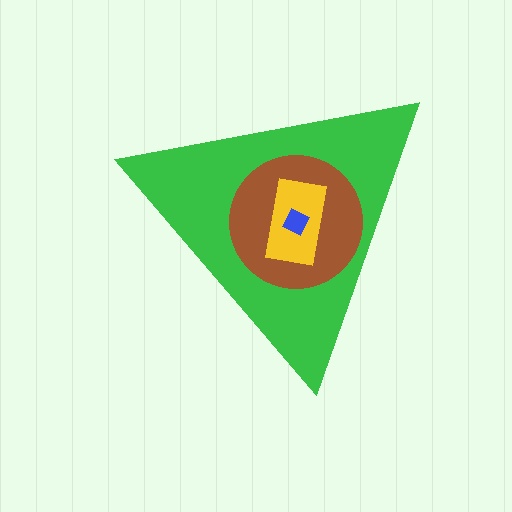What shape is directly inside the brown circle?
The yellow rectangle.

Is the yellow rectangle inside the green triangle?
Yes.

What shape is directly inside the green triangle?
The brown circle.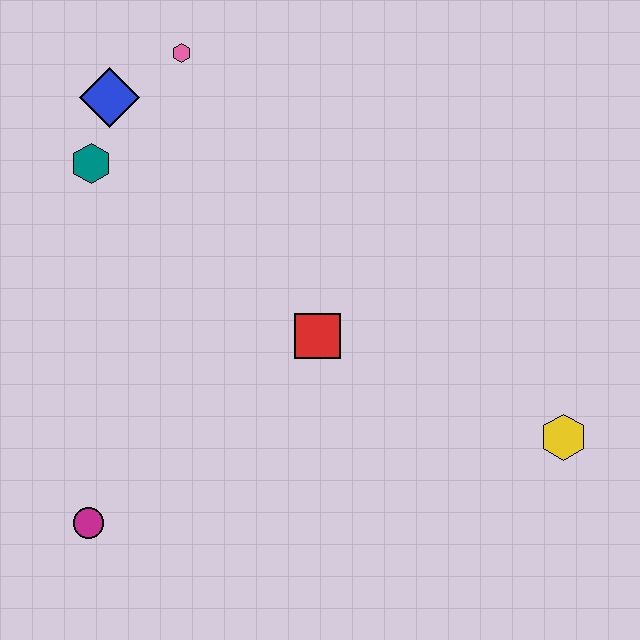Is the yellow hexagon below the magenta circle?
No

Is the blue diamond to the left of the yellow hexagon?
Yes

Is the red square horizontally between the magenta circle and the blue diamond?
No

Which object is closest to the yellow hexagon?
The red square is closest to the yellow hexagon.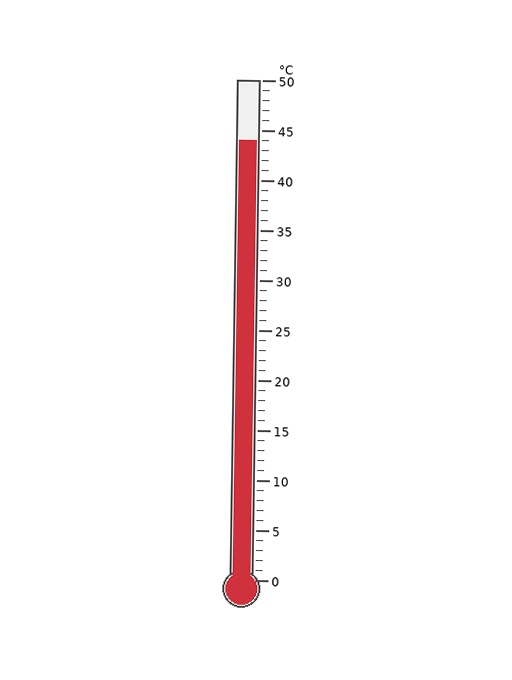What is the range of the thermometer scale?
The thermometer scale ranges from 0°C to 50°C.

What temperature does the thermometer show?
The thermometer shows approximately 44°C.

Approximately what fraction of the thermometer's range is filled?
The thermometer is filled to approximately 90% of its range.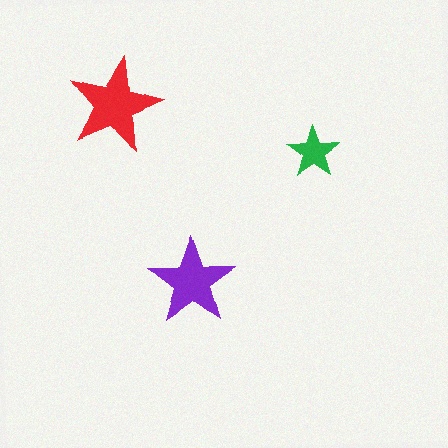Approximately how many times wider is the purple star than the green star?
About 1.5 times wider.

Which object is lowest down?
The purple star is bottommost.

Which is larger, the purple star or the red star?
The red one.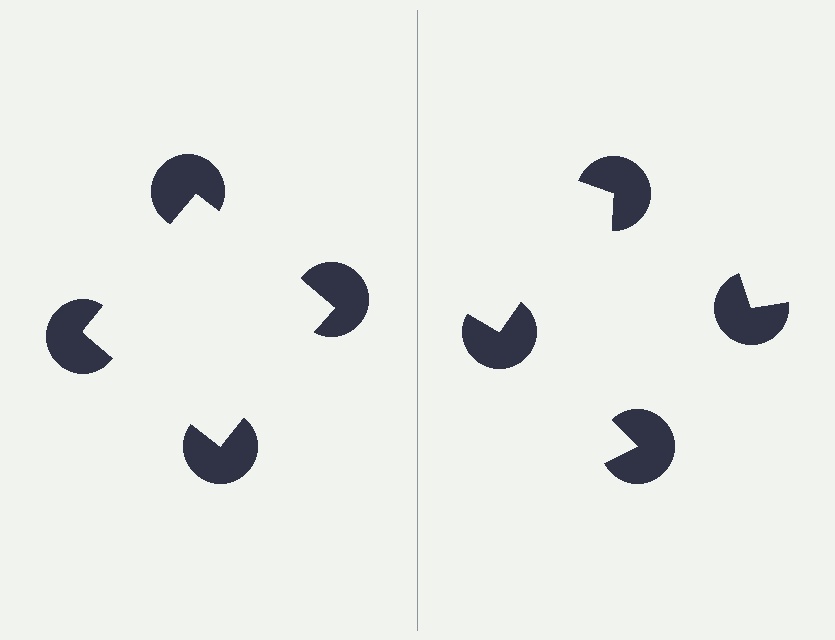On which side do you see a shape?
An illusory square appears on the left side. On the right side the wedge cuts are rotated, so no coherent shape forms.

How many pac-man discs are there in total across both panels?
8 — 4 on each side.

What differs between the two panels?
The pac-man discs are positioned identically on both sides; only the wedge orientations differ. On the left they align to a square; on the right they are misaligned.